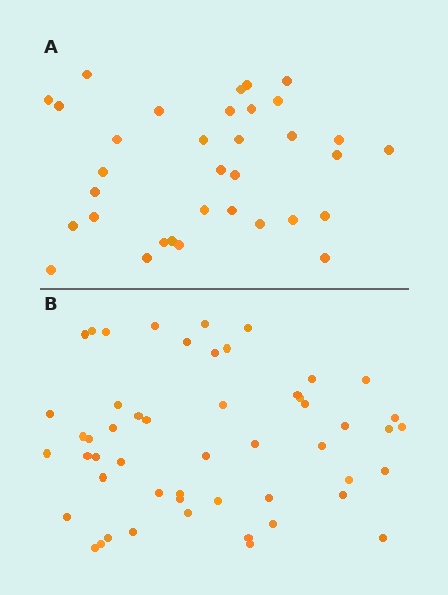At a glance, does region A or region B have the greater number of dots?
Region B (the bottom region) has more dots.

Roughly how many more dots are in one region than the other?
Region B has approximately 20 more dots than region A.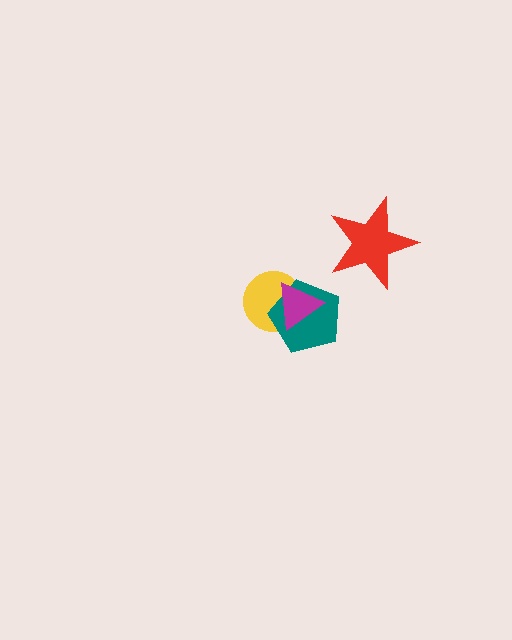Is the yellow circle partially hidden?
Yes, it is partially covered by another shape.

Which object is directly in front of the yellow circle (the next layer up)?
The teal pentagon is directly in front of the yellow circle.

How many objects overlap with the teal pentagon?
2 objects overlap with the teal pentagon.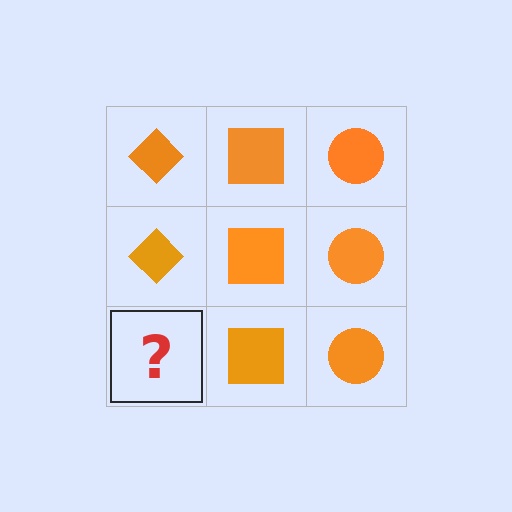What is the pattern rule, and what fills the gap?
The rule is that each column has a consistent shape. The gap should be filled with an orange diamond.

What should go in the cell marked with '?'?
The missing cell should contain an orange diamond.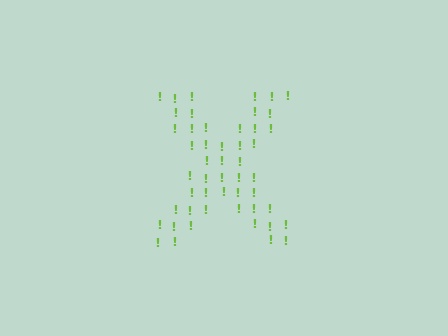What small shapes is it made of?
It is made of small exclamation marks.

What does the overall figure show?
The overall figure shows the letter X.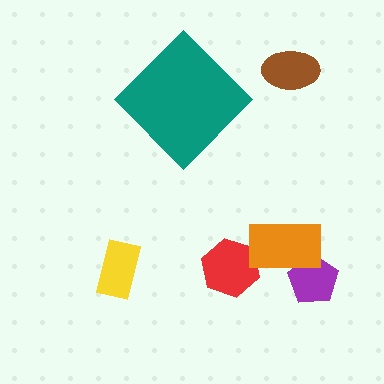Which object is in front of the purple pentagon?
The orange rectangle is in front of the purple pentagon.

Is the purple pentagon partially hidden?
Yes, it is partially covered by another shape.